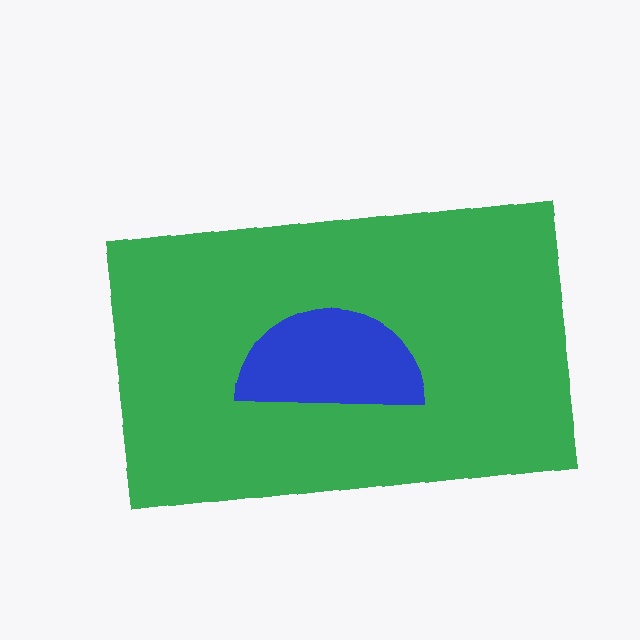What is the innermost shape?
The blue semicircle.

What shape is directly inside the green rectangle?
The blue semicircle.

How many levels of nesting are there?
2.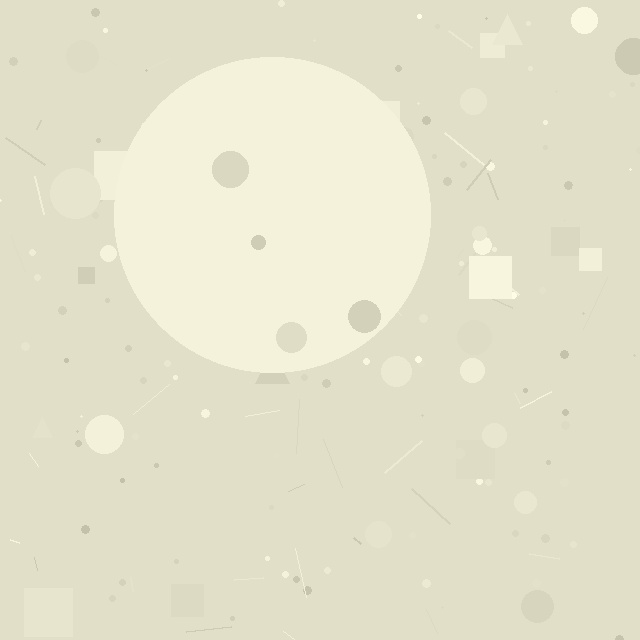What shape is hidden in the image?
A circle is hidden in the image.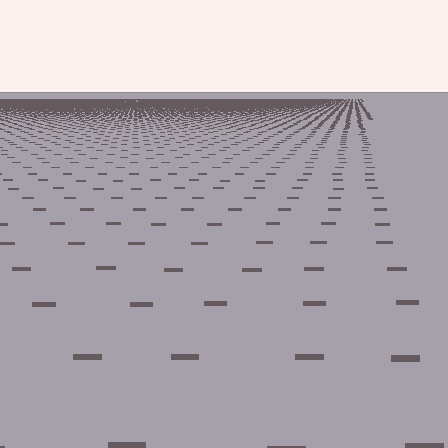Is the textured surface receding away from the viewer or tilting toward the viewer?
The surface is receding away from the viewer. Texture elements get smaller and denser toward the top.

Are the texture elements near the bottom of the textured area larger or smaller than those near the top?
Larger. Near the bottom, elements are closer to the viewer and appear at a bigger on-screen size.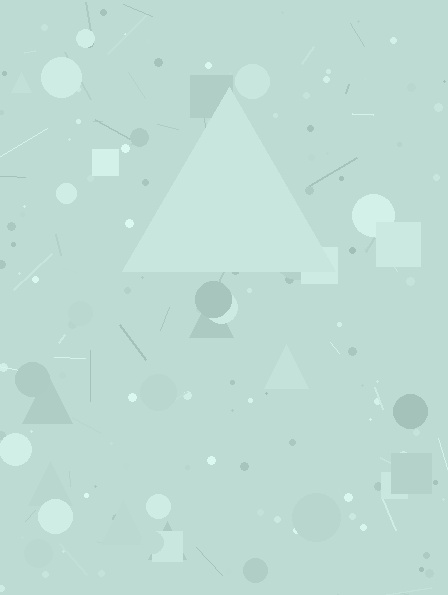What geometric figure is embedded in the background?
A triangle is embedded in the background.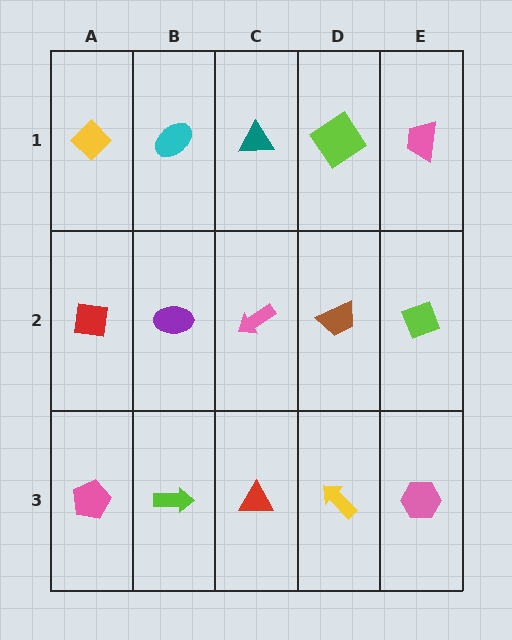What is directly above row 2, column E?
A pink trapezoid.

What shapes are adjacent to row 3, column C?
A pink arrow (row 2, column C), a lime arrow (row 3, column B), a yellow arrow (row 3, column D).